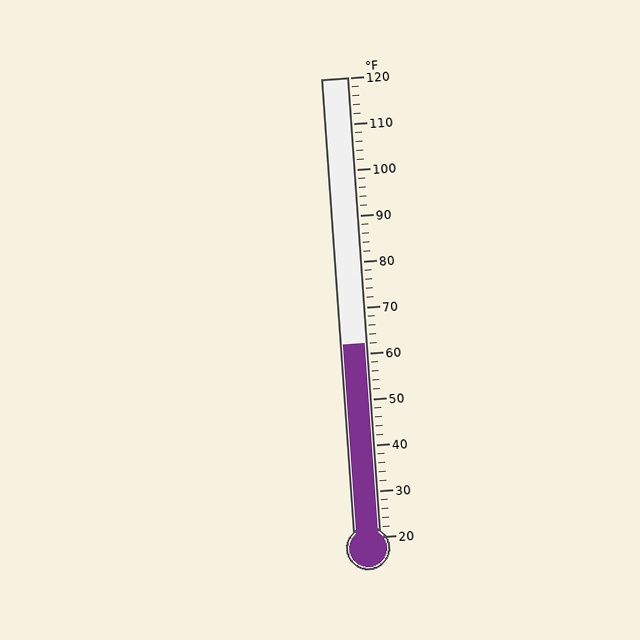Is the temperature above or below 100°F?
The temperature is below 100°F.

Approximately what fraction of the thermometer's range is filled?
The thermometer is filled to approximately 40% of its range.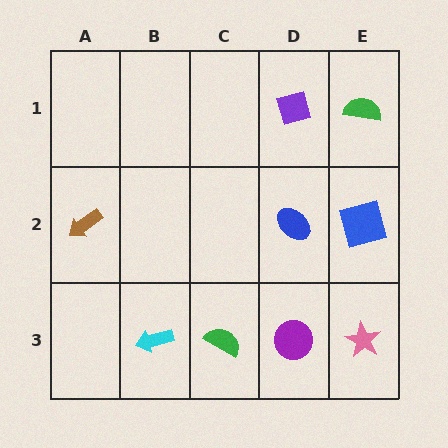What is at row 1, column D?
A purple diamond.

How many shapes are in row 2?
3 shapes.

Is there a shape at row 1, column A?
No, that cell is empty.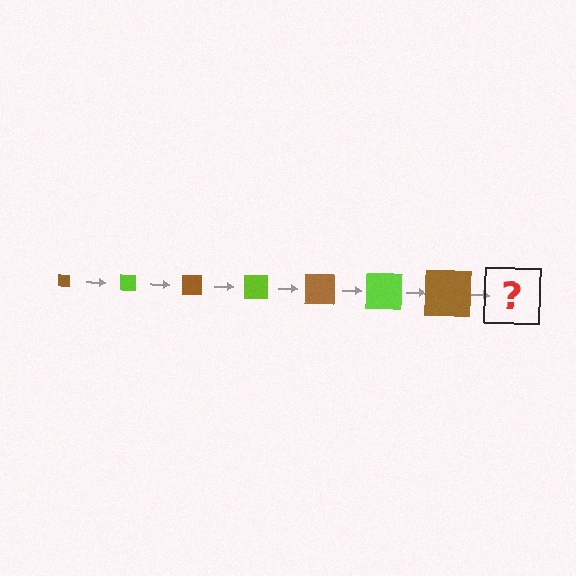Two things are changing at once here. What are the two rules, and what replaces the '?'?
The two rules are that the square grows larger each step and the color cycles through brown and lime. The '?' should be a lime square, larger than the previous one.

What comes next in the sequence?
The next element should be a lime square, larger than the previous one.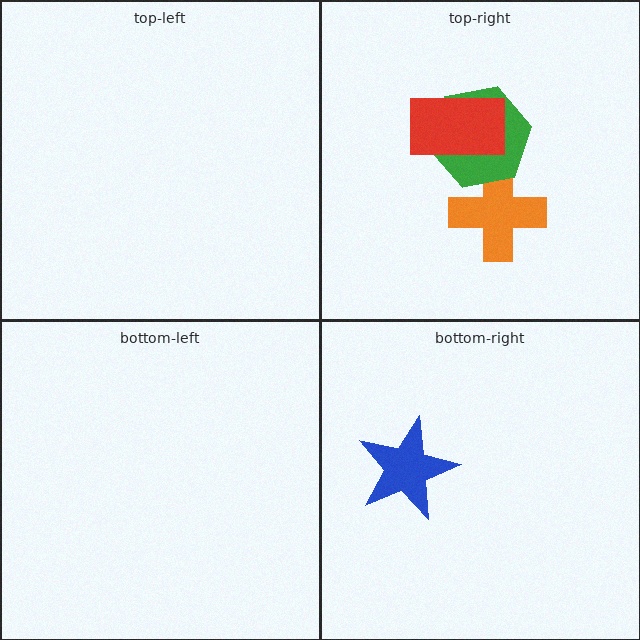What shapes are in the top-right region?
The orange cross, the green hexagon, the red rectangle.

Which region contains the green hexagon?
The top-right region.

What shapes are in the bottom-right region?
The blue star.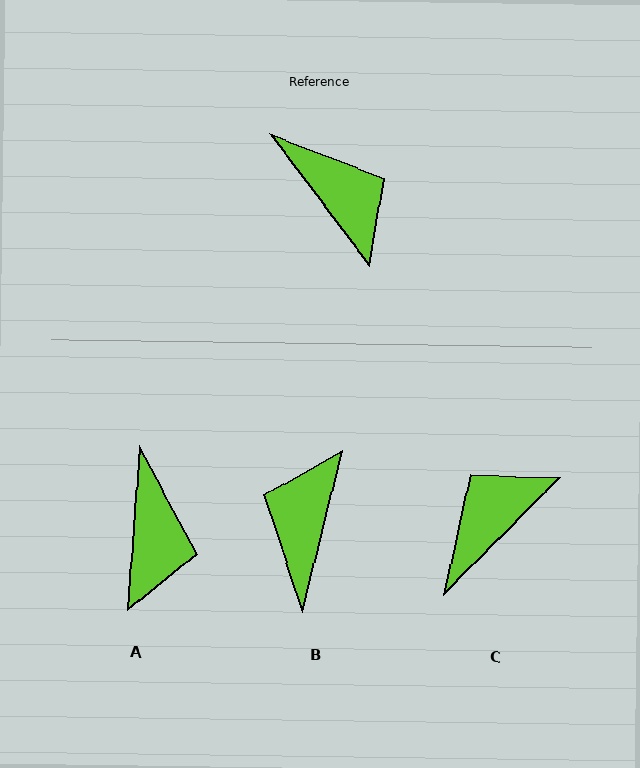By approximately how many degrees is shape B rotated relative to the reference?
Approximately 129 degrees counter-clockwise.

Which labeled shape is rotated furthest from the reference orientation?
B, about 129 degrees away.